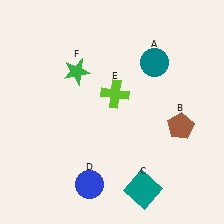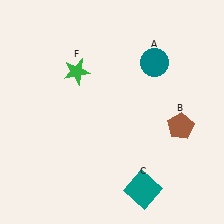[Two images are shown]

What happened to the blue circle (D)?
The blue circle (D) was removed in Image 2. It was in the bottom-left area of Image 1.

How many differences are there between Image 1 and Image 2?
There are 2 differences between the two images.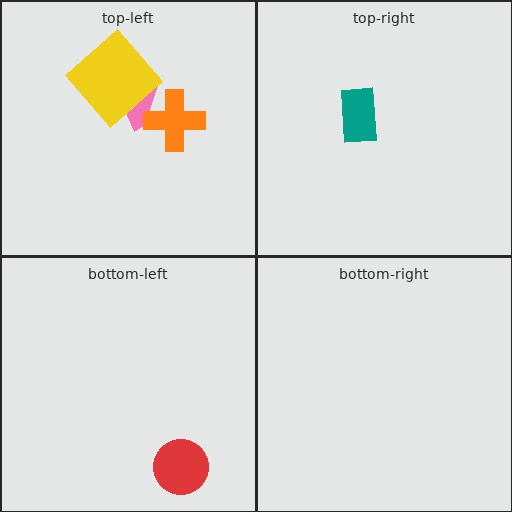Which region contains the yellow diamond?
The top-left region.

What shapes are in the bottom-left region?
The red circle.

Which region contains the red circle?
The bottom-left region.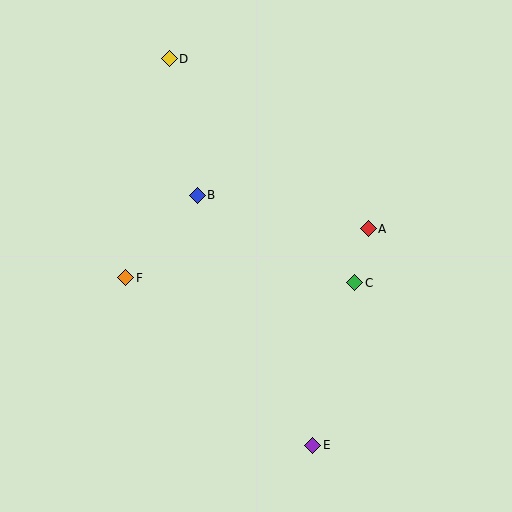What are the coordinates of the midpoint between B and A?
The midpoint between B and A is at (283, 212).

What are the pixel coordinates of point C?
Point C is at (355, 283).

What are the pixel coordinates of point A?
Point A is at (368, 229).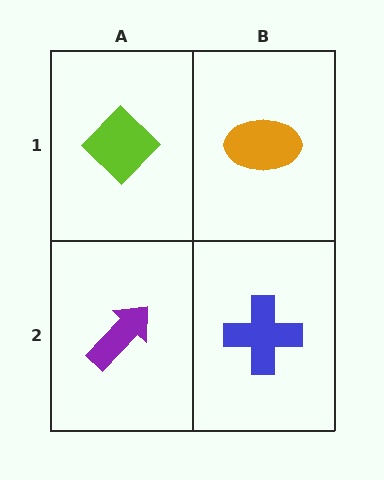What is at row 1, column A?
A lime diamond.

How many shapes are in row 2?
2 shapes.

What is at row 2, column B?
A blue cross.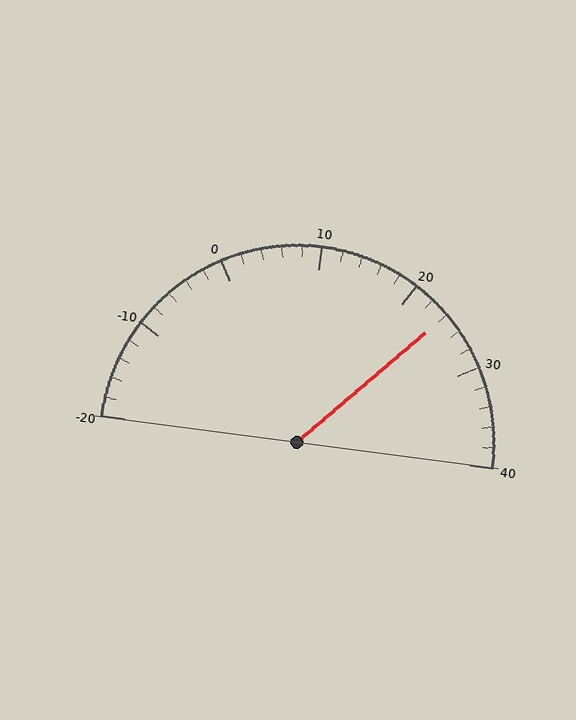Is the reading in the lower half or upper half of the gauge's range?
The reading is in the upper half of the range (-20 to 40).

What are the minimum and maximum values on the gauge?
The gauge ranges from -20 to 40.